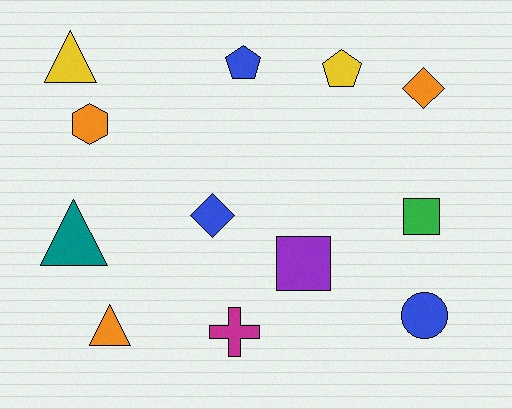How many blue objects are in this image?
There are 3 blue objects.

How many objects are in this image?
There are 12 objects.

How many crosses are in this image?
There is 1 cross.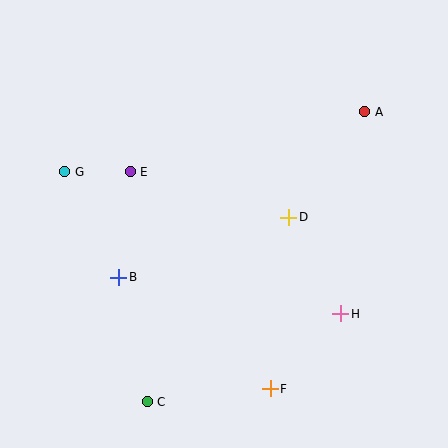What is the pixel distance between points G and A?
The distance between G and A is 306 pixels.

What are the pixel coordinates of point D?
Point D is at (289, 217).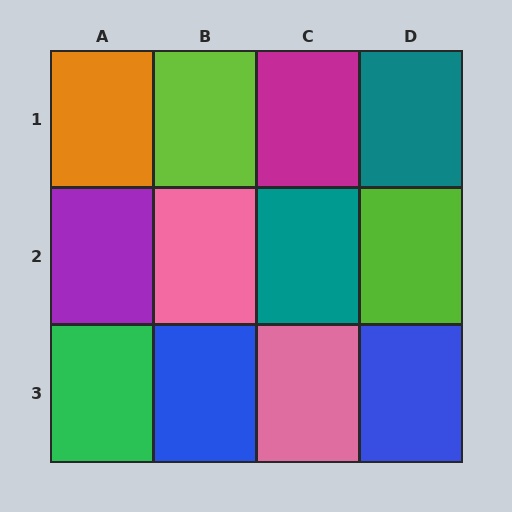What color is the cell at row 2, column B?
Pink.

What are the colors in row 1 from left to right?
Orange, lime, magenta, teal.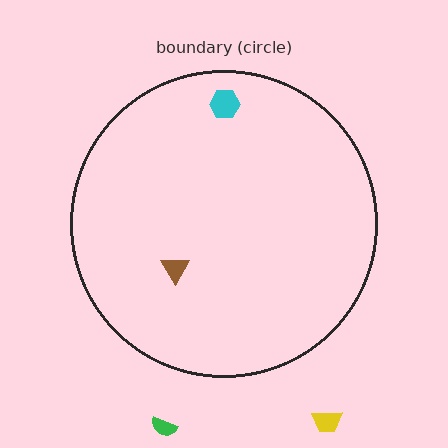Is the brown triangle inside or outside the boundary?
Inside.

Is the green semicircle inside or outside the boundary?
Outside.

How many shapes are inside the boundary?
2 inside, 2 outside.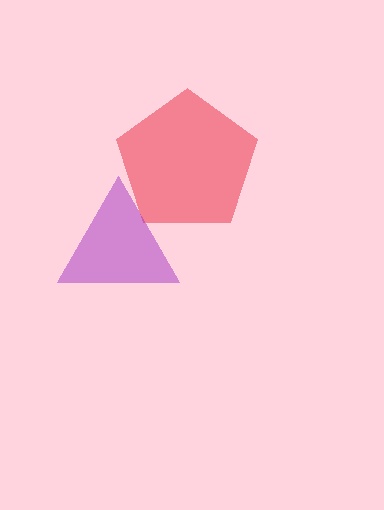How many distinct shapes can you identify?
There are 2 distinct shapes: a red pentagon, a purple triangle.